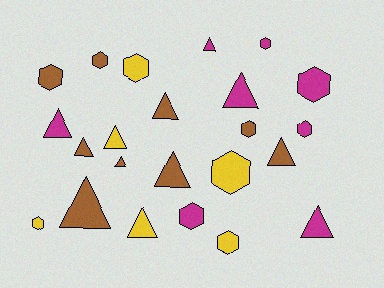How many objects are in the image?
There are 23 objects.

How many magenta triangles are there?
There are 4 magenta triangles.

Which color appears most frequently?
Brown, with 9 objects.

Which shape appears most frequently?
Triangle, with 12 objects.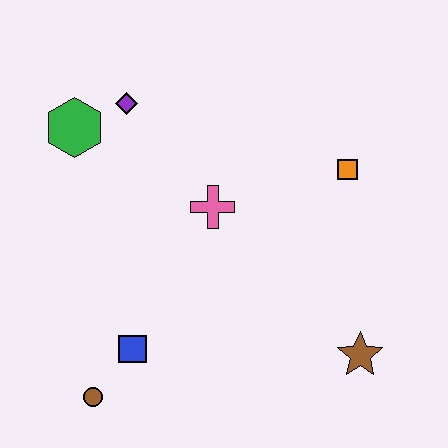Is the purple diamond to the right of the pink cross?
No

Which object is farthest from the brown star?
The green hexagon is farthest from the brown star.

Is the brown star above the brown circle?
Yes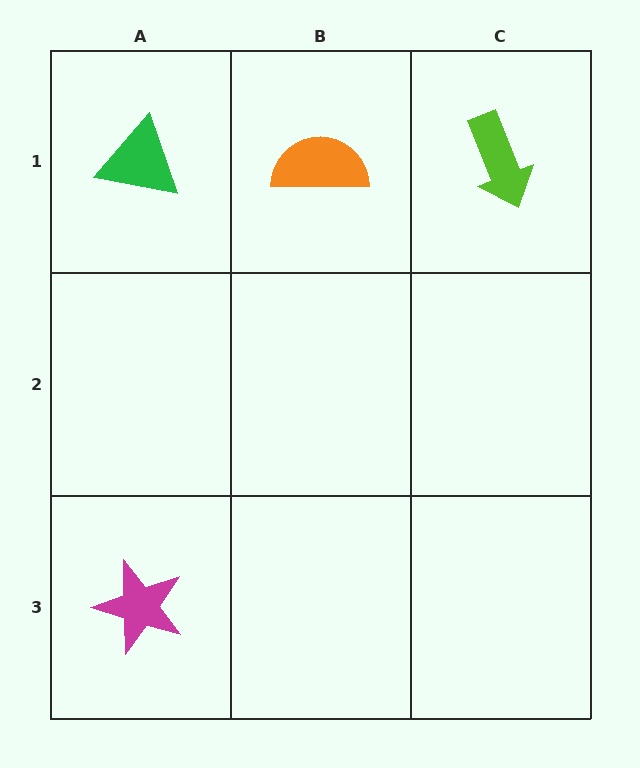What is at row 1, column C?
A lime arrow.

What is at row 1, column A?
A green triangle.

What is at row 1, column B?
An orange semicircle.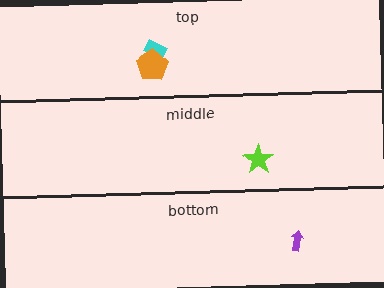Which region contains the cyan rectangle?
The top region.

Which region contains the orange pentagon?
The top region.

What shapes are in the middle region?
The lime star.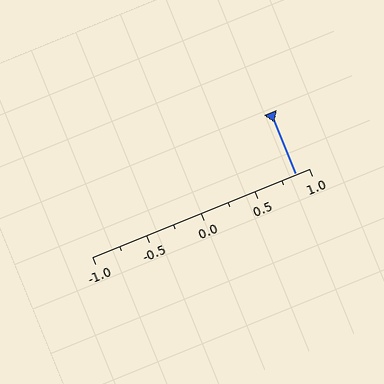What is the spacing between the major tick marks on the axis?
The major ticks are spaced 0.5 apart.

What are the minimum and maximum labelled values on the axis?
The axis runs from -1.0 to 1.0.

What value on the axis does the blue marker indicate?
The marker indicates approximately 0.88.